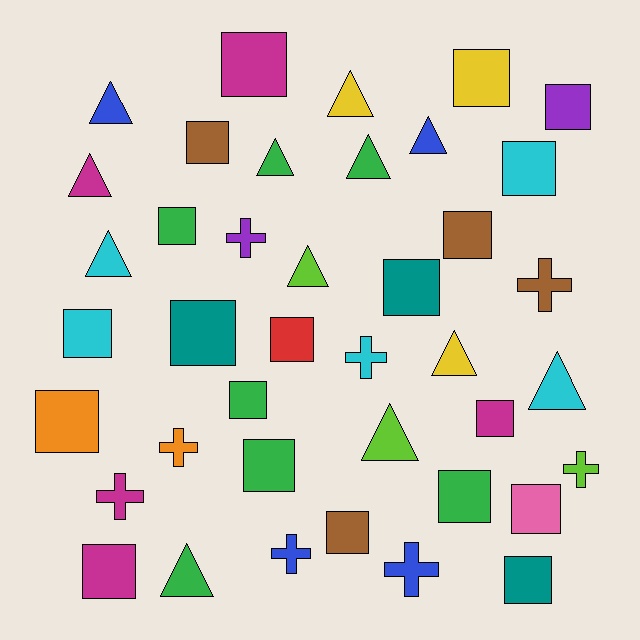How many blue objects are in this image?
There are 4 blue objects.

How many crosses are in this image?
There are 8 crosses.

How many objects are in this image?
There are 40 objects.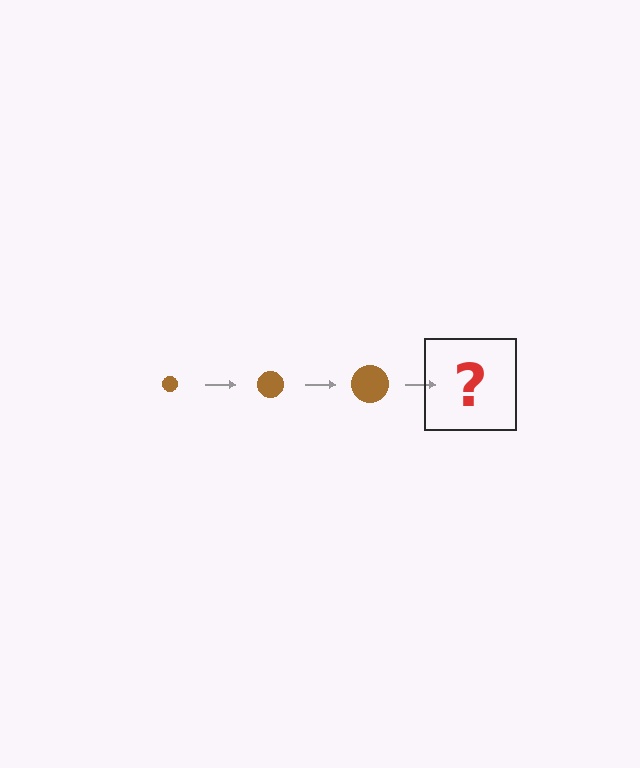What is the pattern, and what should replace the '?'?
The pattern is that the circle gets progressively larger each step. The '?' should be a brown circle, larger than the previous one.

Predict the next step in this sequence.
The next step is a brown circle, larger than the previous one.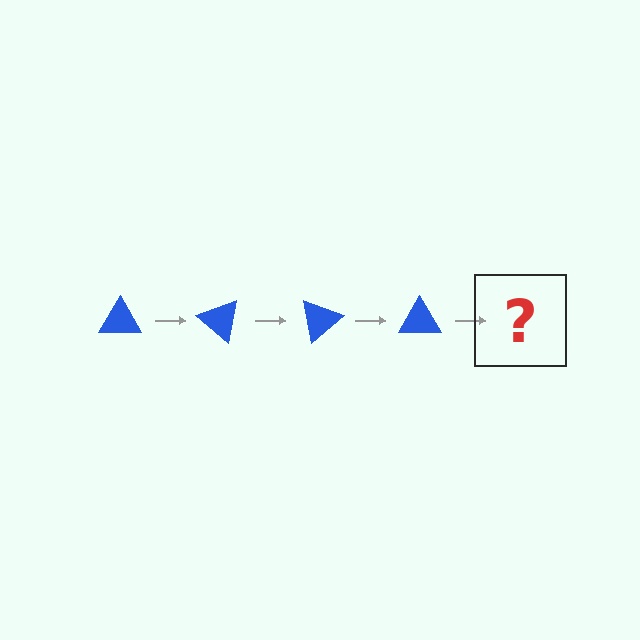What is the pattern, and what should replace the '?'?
The pattern is that the triangle rotates 40 degrees each step. The '?' should be a blue triangle rotated 160 degrees.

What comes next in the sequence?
The next element should be a blue triangle rotated 160 degrees.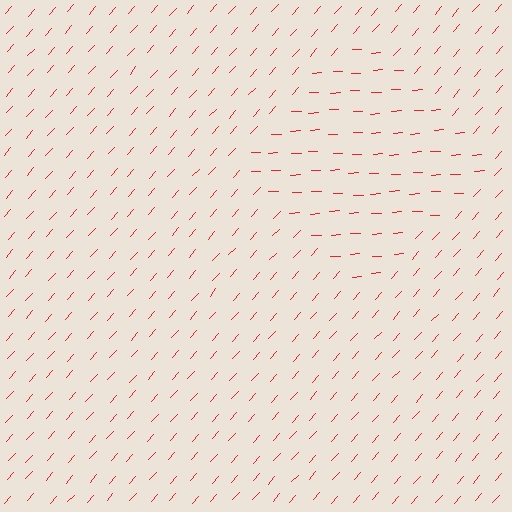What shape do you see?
I see a diamond.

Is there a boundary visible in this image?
Yes, there is a texture boundary formed by a change in line orientation.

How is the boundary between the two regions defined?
The boundary is defined purely by a change in line orientation (approximately 45 degrees difference). All lines are the same color and thickness.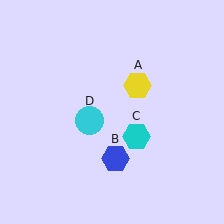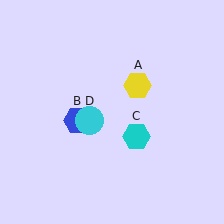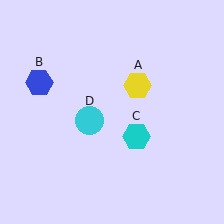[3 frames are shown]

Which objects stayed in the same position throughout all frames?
Yellow hexagon (object A) and cyan hexagon (object C) and cyan circle (object D) remained stationary.